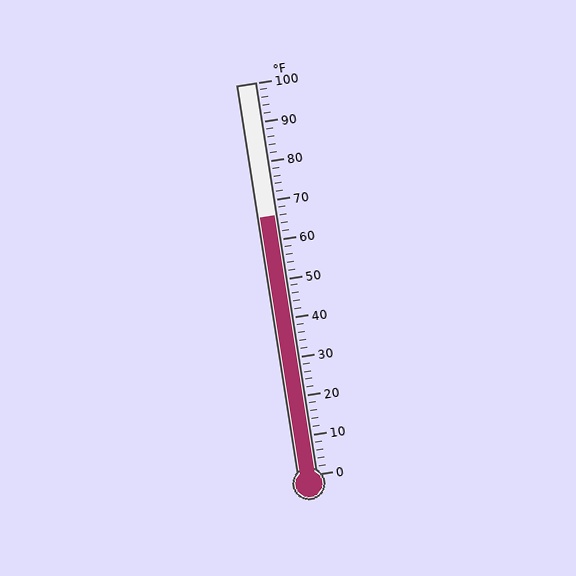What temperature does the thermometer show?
The thermometer shows approximately 66°F.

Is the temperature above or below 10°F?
The temperature is above 10°F.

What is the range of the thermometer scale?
The thermometer scale ranges from 0°F to 100°F.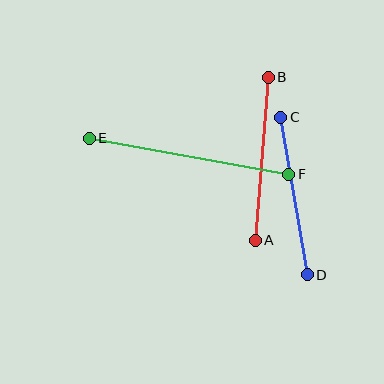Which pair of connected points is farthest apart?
Points E and F are farthest apart.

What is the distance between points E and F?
The distance is approximately 202 pixels.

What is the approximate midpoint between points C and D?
The midpoint is at approximately (294, 196) pixels.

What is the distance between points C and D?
The distance is approximately 160 pixels.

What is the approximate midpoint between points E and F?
The midpoint is at approximately (189, 156) pixels.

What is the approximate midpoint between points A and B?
The midpoint is at approximately (262, 159) pixels.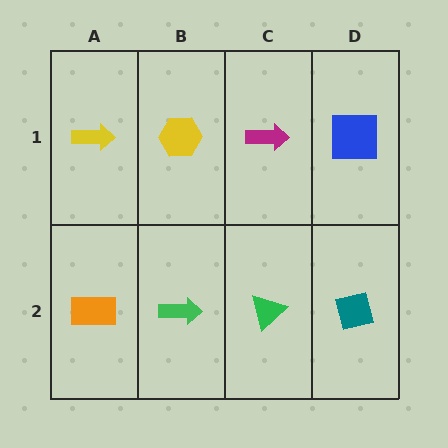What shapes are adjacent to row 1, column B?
A green arrow (row 2, column B), a yellow arrow (row 1, column A), a magenta arrow (row 1, column C).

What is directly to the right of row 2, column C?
A teal square.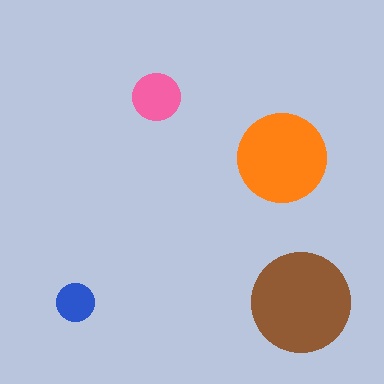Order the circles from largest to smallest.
the brown one, the orange one, the pink one, the blue one.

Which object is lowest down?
The blue circle is bottommost.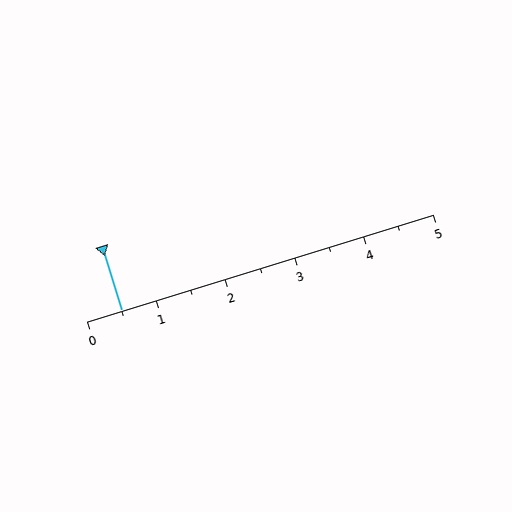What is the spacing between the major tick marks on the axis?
The major ticks are spaced 1 apart.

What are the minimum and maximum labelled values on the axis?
The axis runs from 0 to 5.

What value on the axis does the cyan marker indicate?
The marker indicates approximately 0.5.